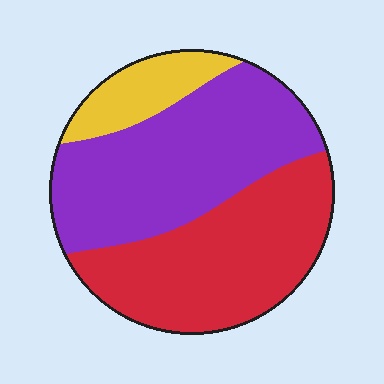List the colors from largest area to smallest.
From largest to smallest: purple, red, yellow.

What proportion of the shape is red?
Red takes up between a quarter and a half of the shape.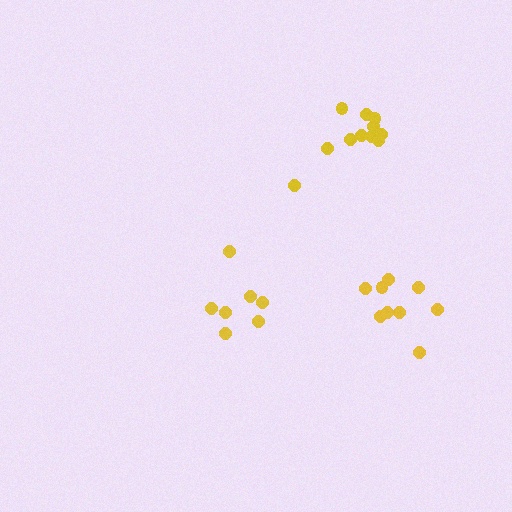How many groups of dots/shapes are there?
There are 3 groups.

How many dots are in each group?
Group 1: 7 dots, Group 2: 9 dots, Group 3: 12 dots (28 total).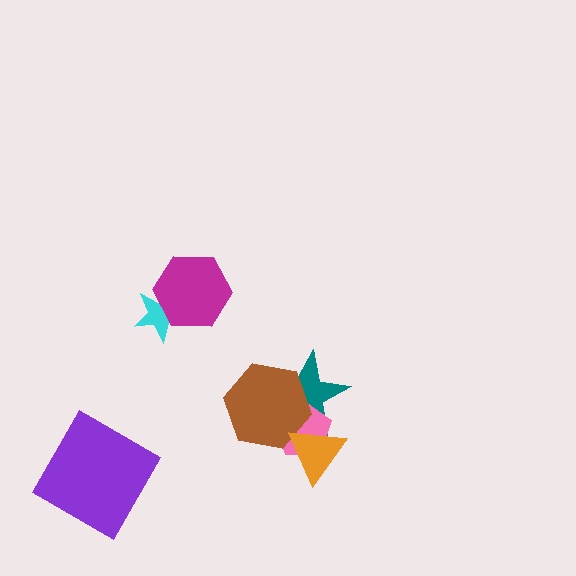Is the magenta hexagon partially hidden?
No, no other shape covers it.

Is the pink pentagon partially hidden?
Yes, it is partially covered by another shape.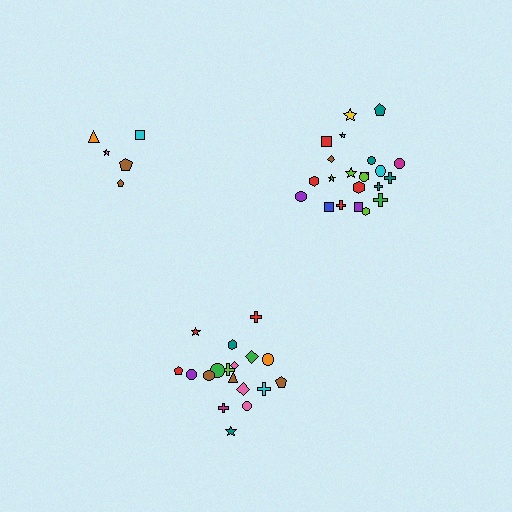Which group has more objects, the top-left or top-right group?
The top-right group.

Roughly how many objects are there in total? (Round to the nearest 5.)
Roughly 45 objects in total.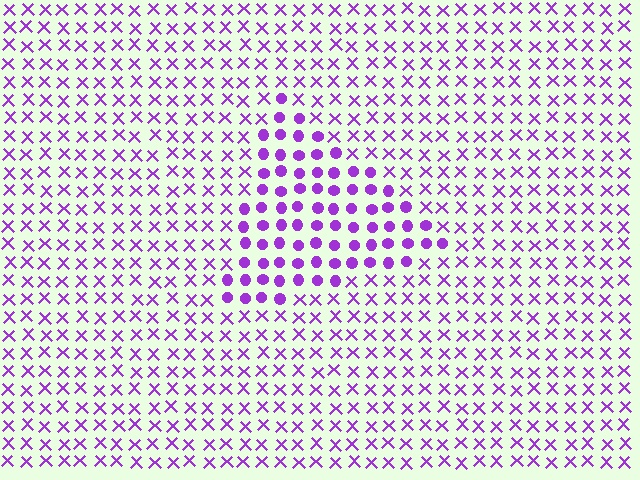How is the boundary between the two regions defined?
The boundary is defined by a change in element shape: circles inside vs. X marks outside. All elements share the same color and spacing.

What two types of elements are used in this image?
The image uses circles inside the triangle region and X marks outside it.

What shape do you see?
I see a triangle.